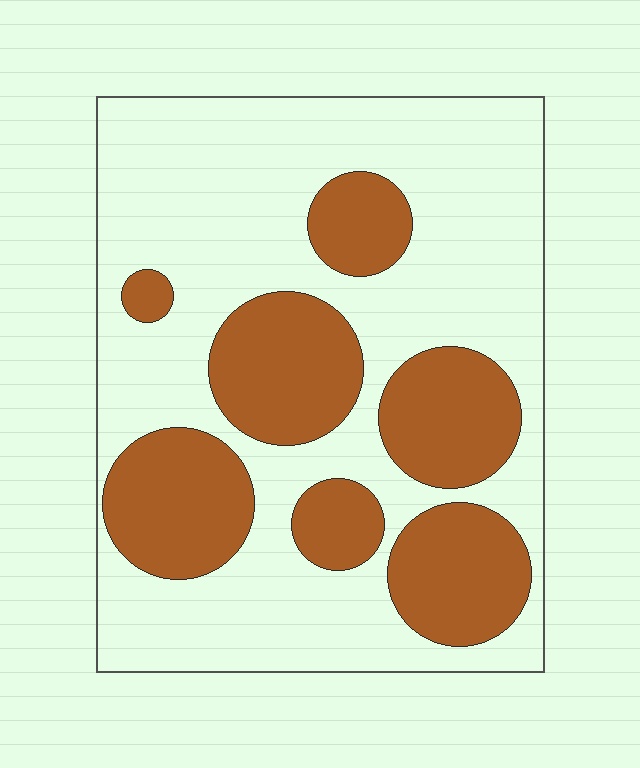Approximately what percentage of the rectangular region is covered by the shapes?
Approximately 35%.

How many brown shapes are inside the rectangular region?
7.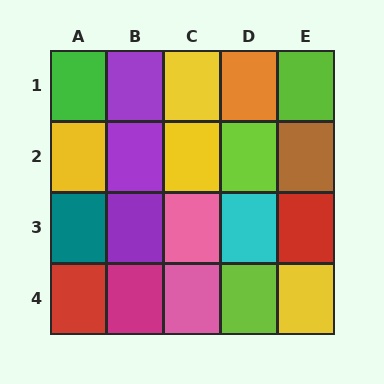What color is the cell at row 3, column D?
Cyan.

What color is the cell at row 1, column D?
Orange.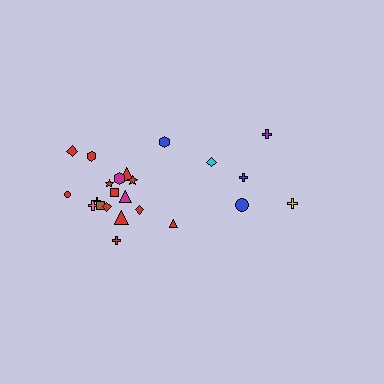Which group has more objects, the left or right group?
The left group.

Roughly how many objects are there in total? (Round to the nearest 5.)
Roughly 25 objects in total.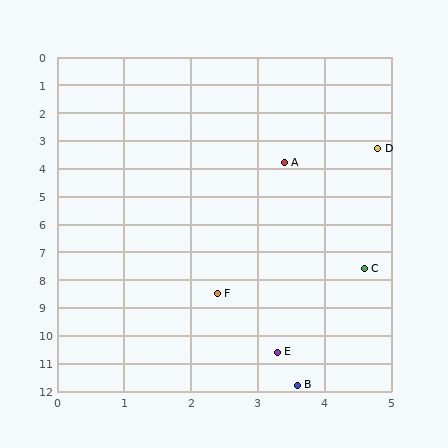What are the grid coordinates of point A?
Point A is at approximately (3.4, 3.8).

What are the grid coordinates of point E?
Point E is at approximately (3.3, 10.6).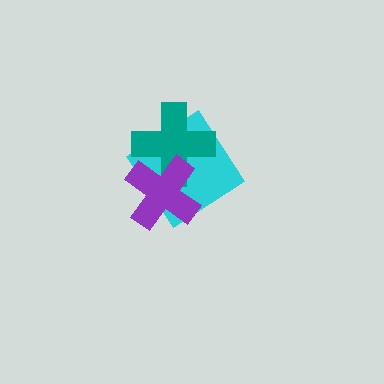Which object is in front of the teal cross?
The purple cross is in front of the teal cross.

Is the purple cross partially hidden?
No, no other shape covers it.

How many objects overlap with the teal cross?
2 objects overlap with the teal cross.